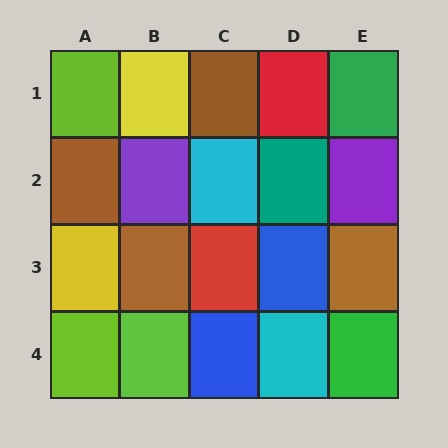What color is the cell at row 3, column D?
Blue.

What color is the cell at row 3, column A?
Yellow.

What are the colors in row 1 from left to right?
Lime, yellow, brown, red, green.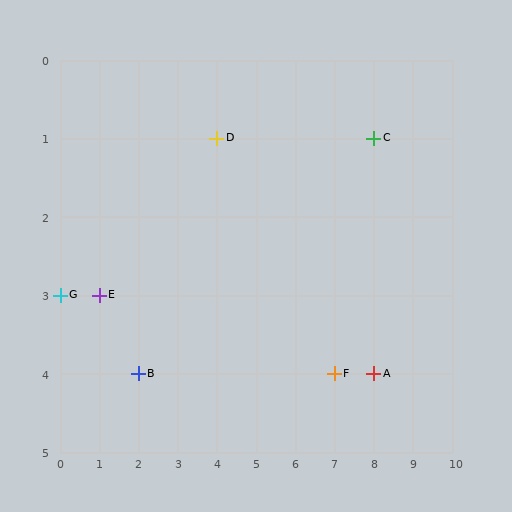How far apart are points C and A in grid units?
Points C and A are 3 rows apart.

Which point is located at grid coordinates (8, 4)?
Point A is at (8, 4).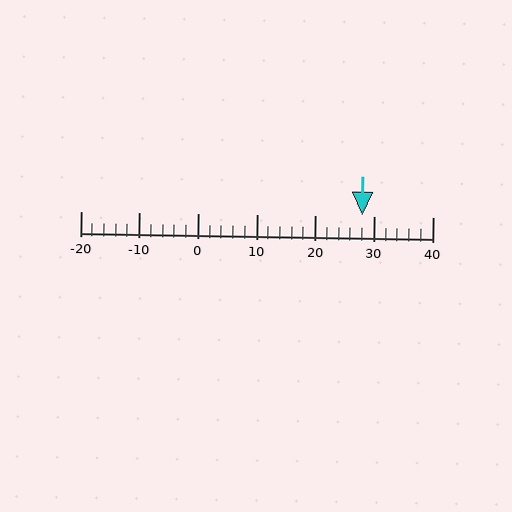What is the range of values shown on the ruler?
The ruler shows values from -20 to 40.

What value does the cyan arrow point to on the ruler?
The cyan arrow points to approximately 28.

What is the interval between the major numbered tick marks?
The major tick marks are spaced 10 units apart.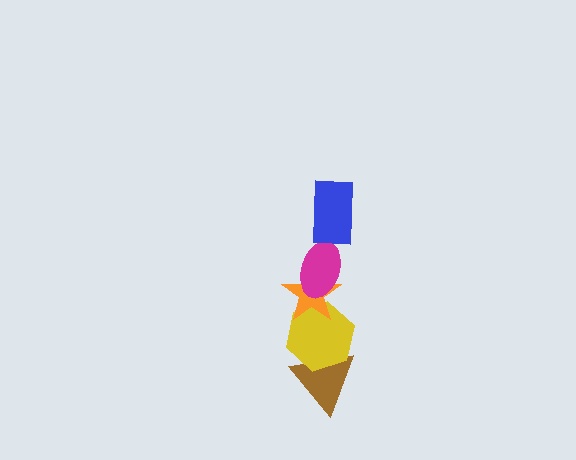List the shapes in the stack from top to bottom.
From top to bottom: the blue rectangle, the magenta ellipse, the orange star, the yellow hexagon, the brown triangle.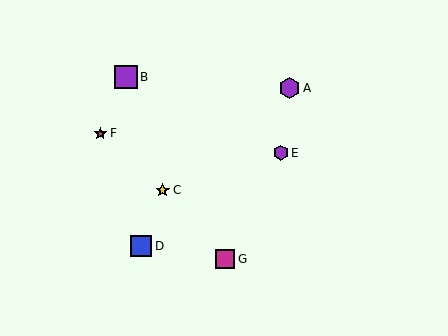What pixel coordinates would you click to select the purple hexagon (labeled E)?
Click at (281, 153) to select the purple hexagon E.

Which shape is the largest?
The purple square (labeled B) is the largest.